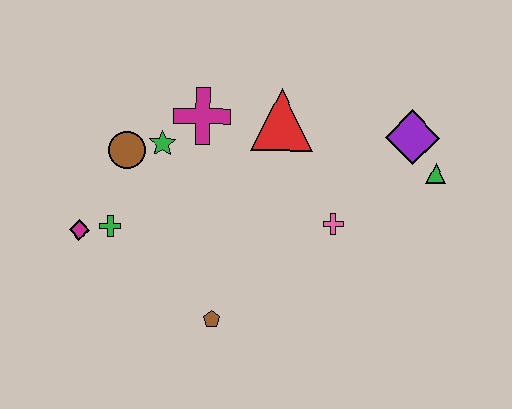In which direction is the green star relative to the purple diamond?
The green star is to the left of the purple diamond.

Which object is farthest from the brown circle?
The green triangle is farthest from the brown circle.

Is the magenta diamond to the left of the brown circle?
Yes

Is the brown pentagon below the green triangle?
Yes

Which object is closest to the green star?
The brown circle is closest to the green star.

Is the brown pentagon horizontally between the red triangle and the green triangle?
No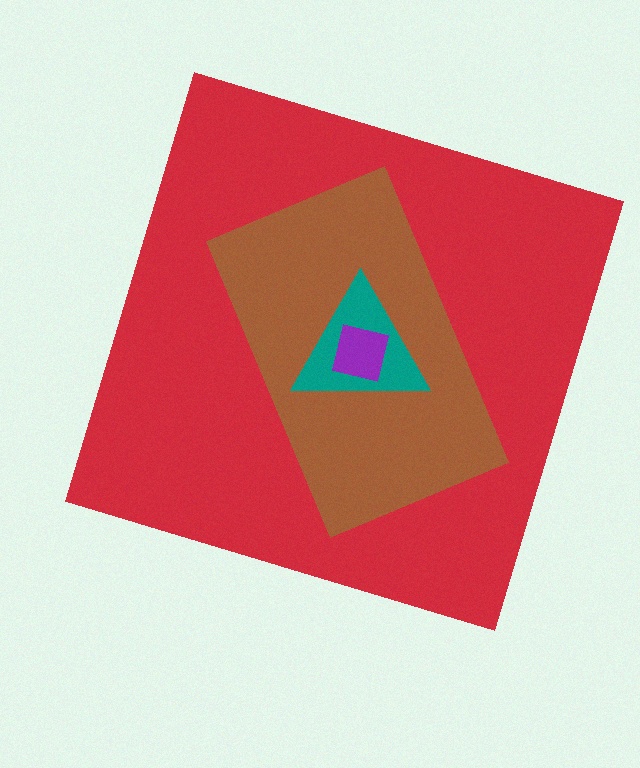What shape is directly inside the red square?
The brown rectangle.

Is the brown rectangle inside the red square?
Yes.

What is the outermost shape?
The red square.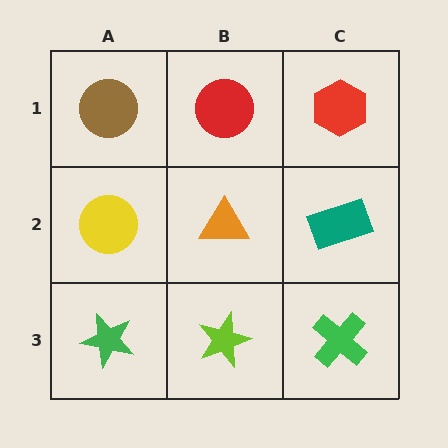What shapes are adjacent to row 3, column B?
An orange triangle (row 2, column B), a green star (row 3, column A), a green cross (row 3, column C).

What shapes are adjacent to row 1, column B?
An orange triangle (row 2, column B), a brown circle (row 1, column A), a red hexagon (row 1, column C).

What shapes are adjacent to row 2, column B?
A red circle (row 1, column B), a lime star (row 3, column B), a yellow circle (row 2, column A), a teal rectangle (row 2, column C).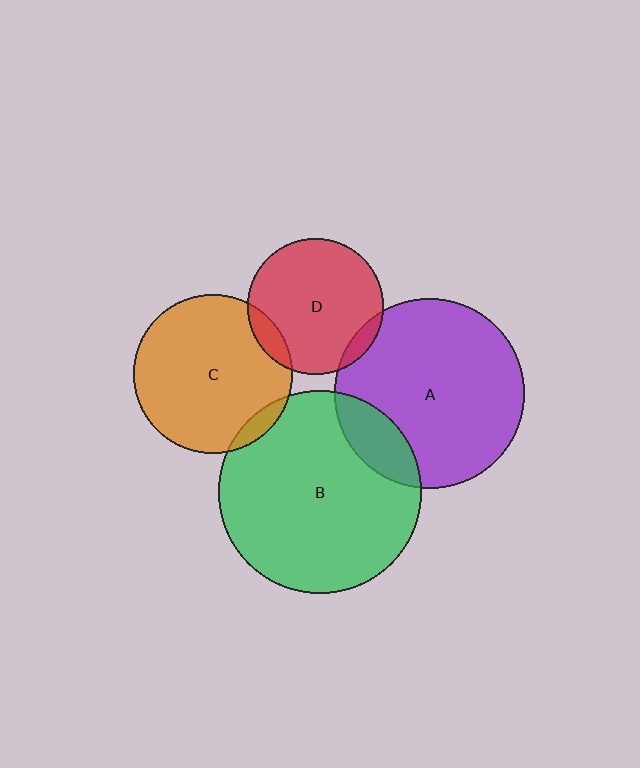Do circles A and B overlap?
Yes.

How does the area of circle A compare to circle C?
Approximately 1.4 times.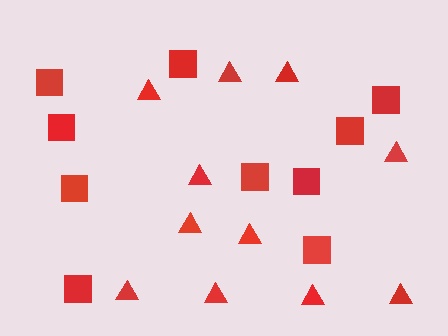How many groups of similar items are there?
There are 2 groups: one group of triangles (11) and one group of squares (10).